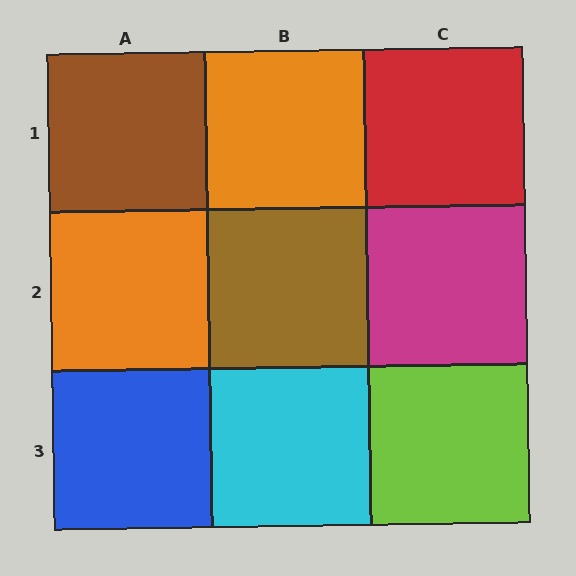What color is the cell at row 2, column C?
Magenta.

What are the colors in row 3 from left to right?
Blue, cyan, lime.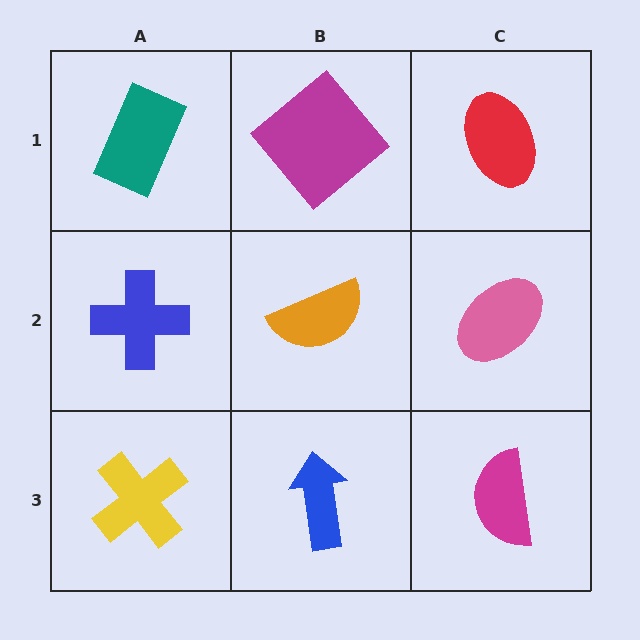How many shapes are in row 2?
3 shapes.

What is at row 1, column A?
A teal rectangle.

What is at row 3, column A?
A yellow cross.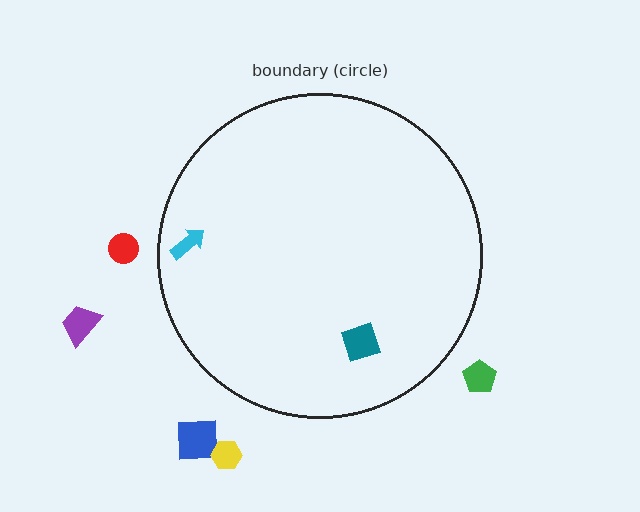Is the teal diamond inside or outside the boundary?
Inside.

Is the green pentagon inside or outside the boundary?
Outside.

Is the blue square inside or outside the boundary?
Outside.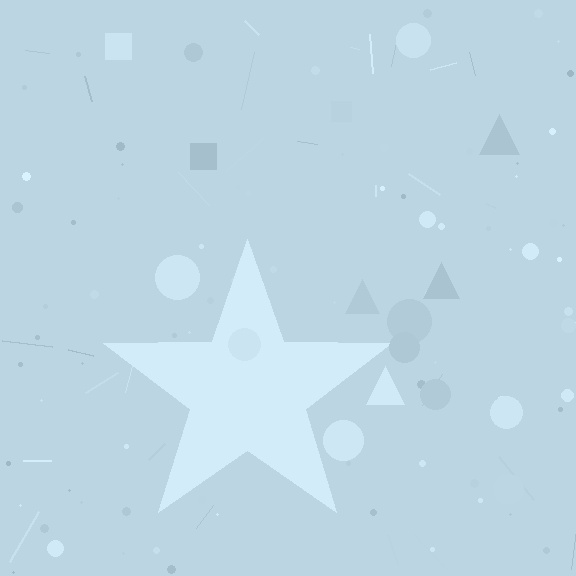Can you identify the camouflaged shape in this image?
The camouflaged shape is a star.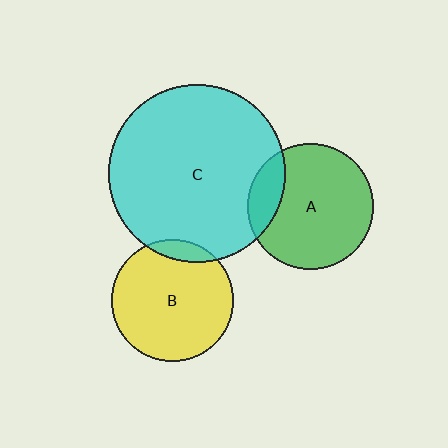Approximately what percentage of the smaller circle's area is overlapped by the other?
Approximately 15%.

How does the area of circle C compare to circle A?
Approximately 2.0 times.